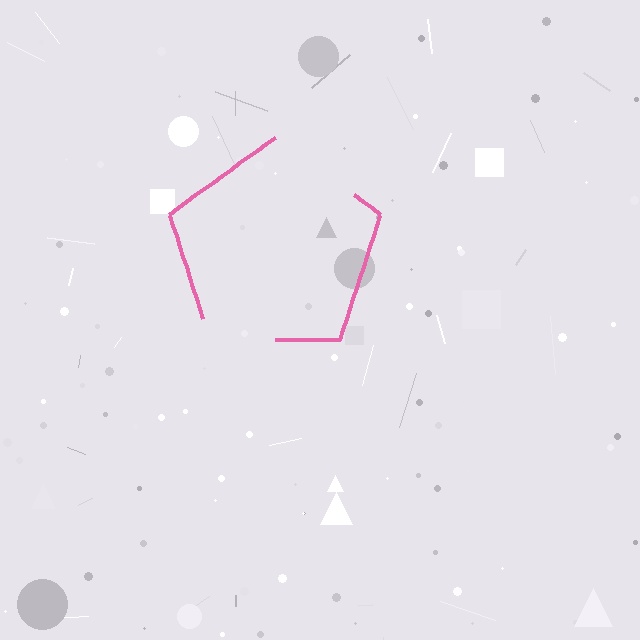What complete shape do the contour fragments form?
The contour fragments form a pentagon.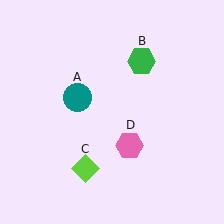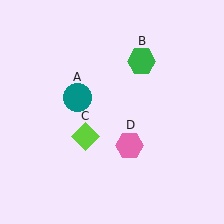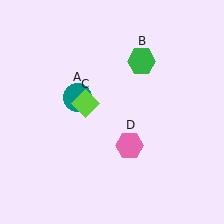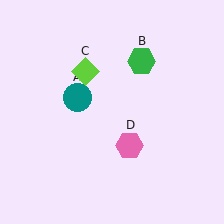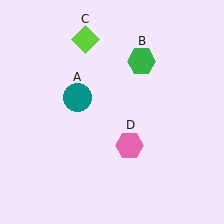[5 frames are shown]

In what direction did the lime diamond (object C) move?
The lime diamond (object C) moved up.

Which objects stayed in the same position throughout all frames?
Teal circle (object A) and green hexagon (object B) and pink hexagon (object D) remained stationary.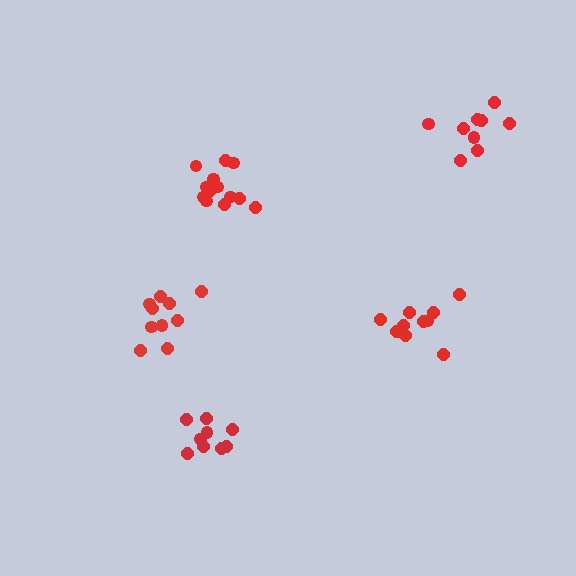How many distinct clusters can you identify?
There are 5 distinct clusters.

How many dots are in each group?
Group 1: 10 dots, Group 2: 9 dots, Group 3: 10 dots, Group 4: 13 dots, Group 5: 9 dots (51 total).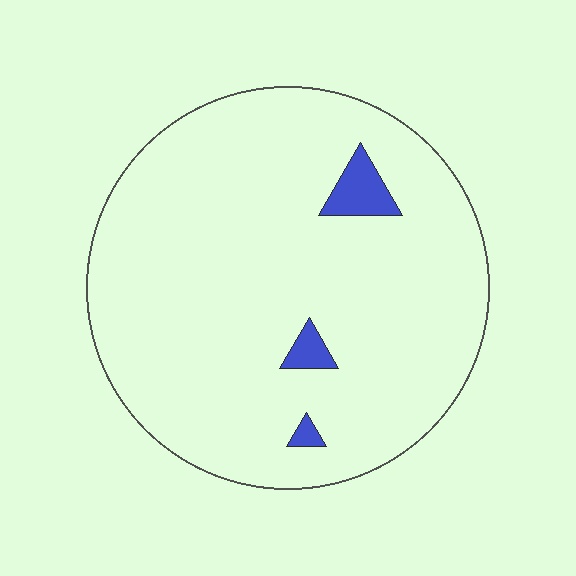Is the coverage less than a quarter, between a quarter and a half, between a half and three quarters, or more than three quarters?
Less than a quarter.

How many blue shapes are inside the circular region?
3.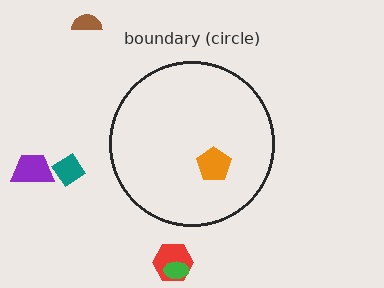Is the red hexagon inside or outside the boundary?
Outside.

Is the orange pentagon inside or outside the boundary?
Inside.